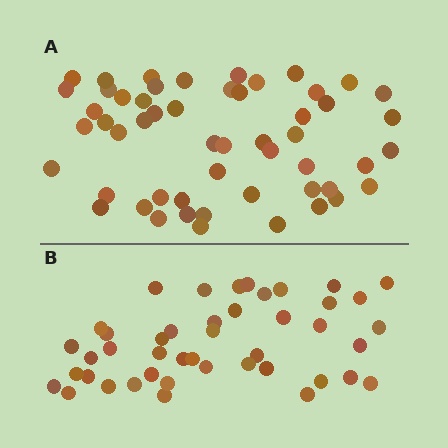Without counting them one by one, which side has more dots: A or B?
Region A (the top region) has more dots.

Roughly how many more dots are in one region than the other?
Region A has roughly 8 or so more dots than region B.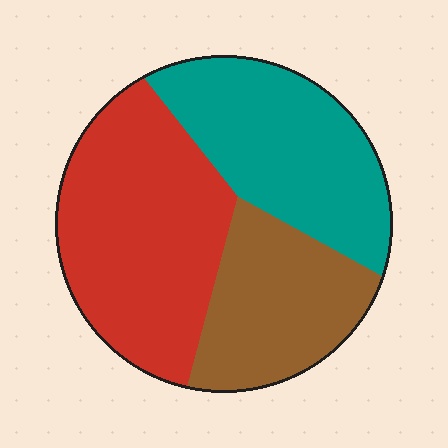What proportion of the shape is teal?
Teal takes up about one third (1/3) of the shape.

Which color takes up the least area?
Brown, at roughly 25%.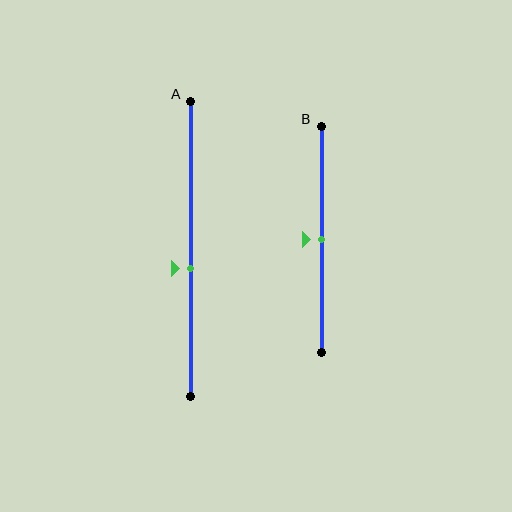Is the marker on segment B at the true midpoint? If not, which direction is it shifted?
Yes, the marker on segment B is at the true midpoint.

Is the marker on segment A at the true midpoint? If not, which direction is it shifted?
No, the marker on segment A is shifted downward by about 7% of the segment length.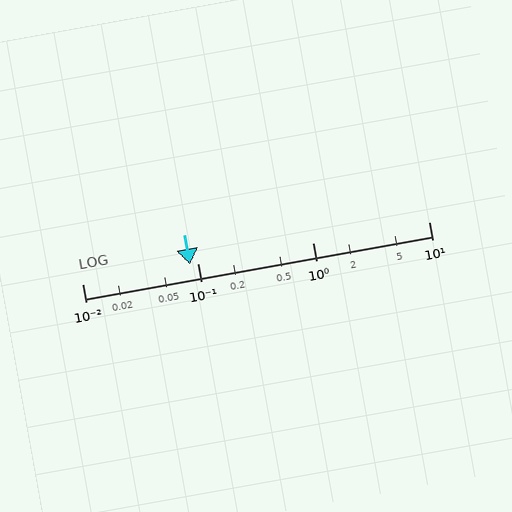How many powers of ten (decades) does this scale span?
The scale spans 3 decades, from 0.01 to 10.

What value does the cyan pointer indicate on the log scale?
The pointer indicates approximately 0.086.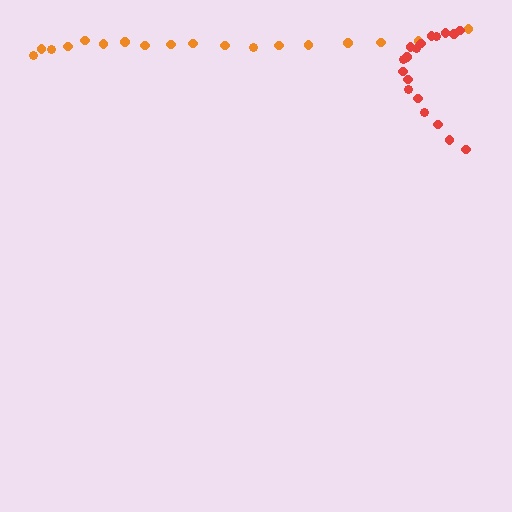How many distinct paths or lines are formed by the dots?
There are 2 distinct paths.